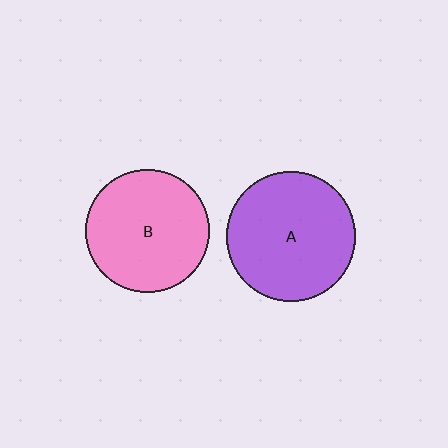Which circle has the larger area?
Circle A (purple).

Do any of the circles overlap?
No, none of the circles overlap.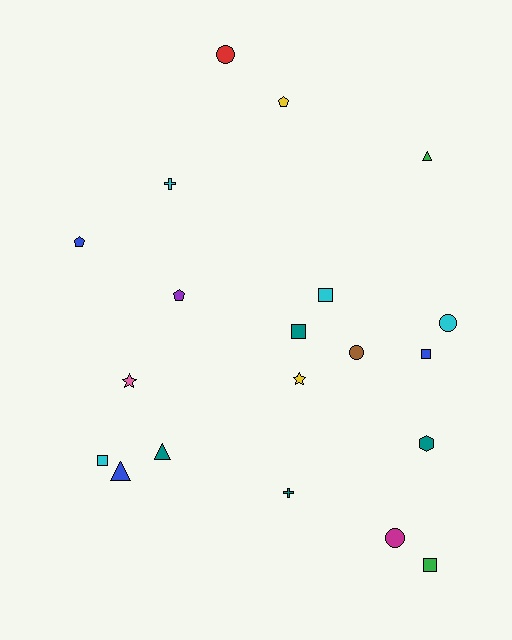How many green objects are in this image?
There are 2 green objects.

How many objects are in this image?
There are 20 objects.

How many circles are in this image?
There are 4 circles.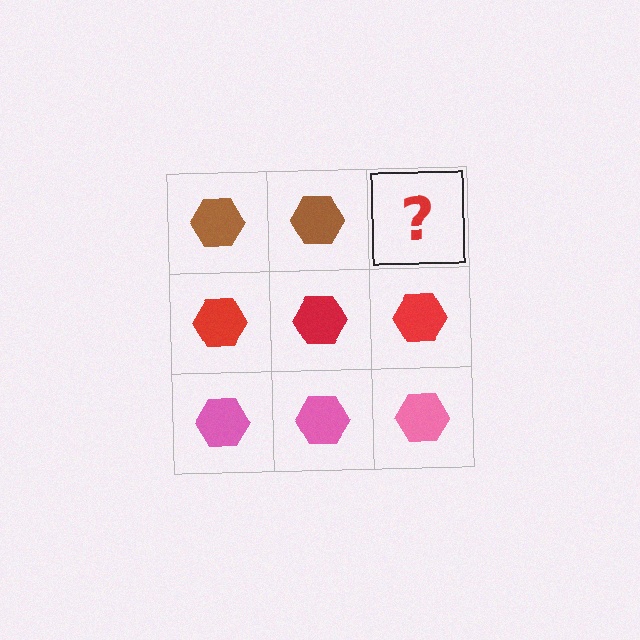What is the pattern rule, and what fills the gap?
The rule is that each row has a consistent color. The gap should be filled with a brown hexagon.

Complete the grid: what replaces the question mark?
The question mark should be replaced with a brown hexagon.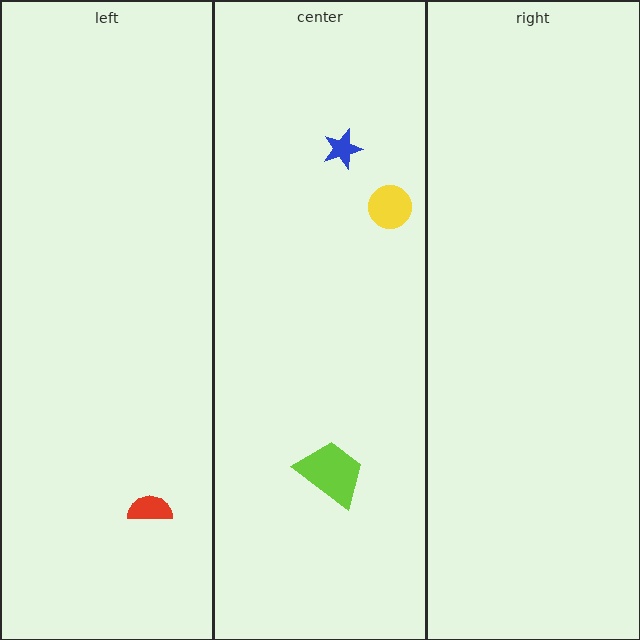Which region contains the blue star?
The center region.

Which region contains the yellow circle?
The center region.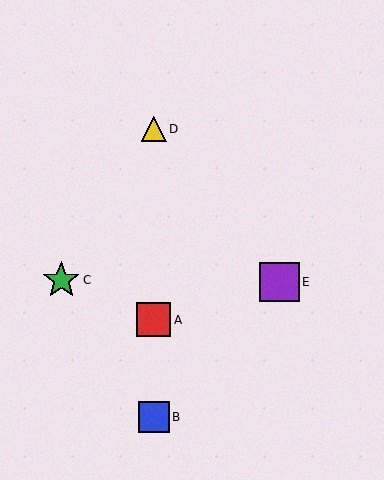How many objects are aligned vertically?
3 objects (A, B, D) are aligned vertically.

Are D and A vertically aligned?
Yes, both are at x≈154.